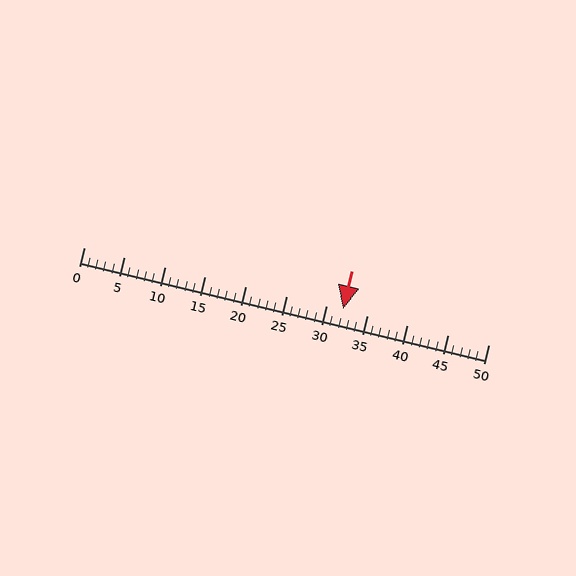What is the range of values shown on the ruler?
The ruler shows values from 0 to 50.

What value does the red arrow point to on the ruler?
The red arrow points to approximately 32.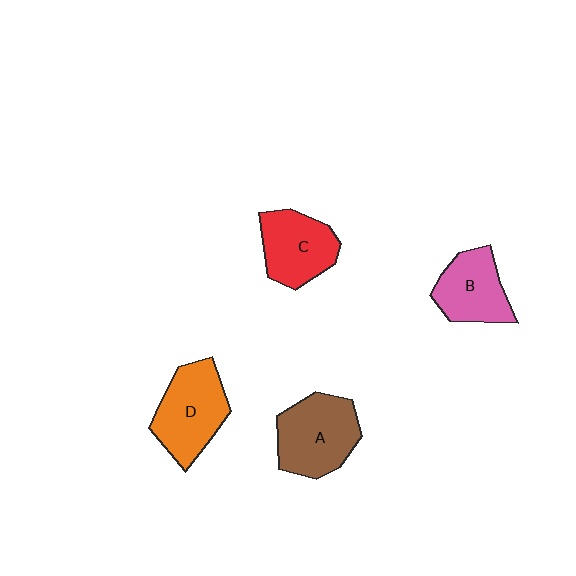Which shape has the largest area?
Shape A (brown).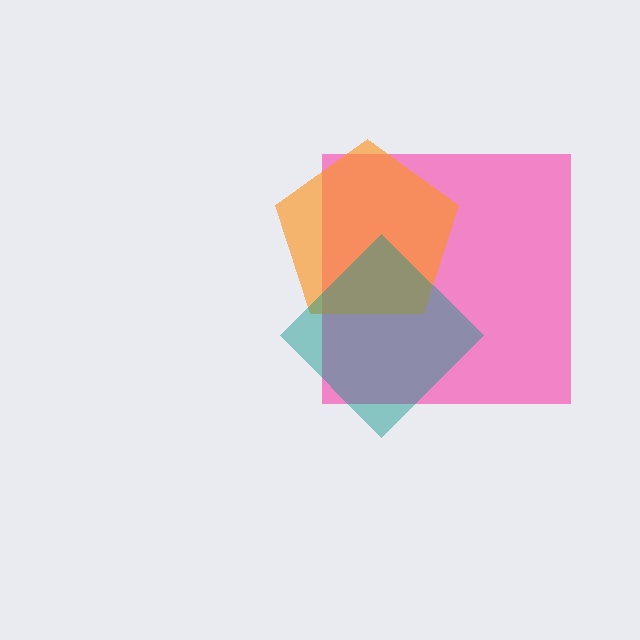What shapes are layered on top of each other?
The layered shapes are: a pink square, an orange pentagon, a teal diamond.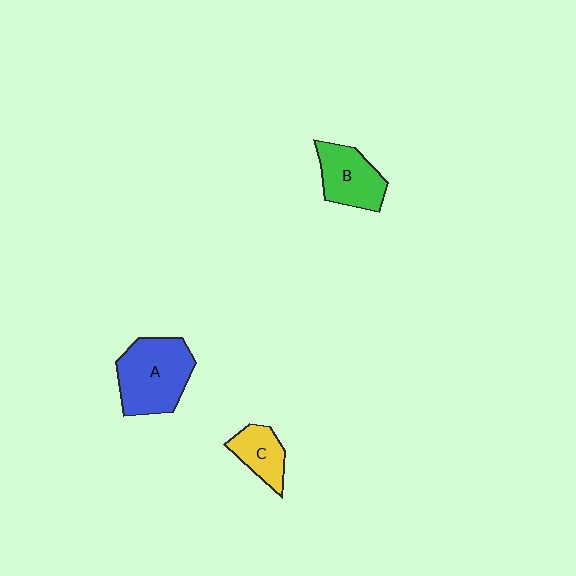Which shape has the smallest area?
Shape C (yellow).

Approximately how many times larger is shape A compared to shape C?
Approximately 2.0 times.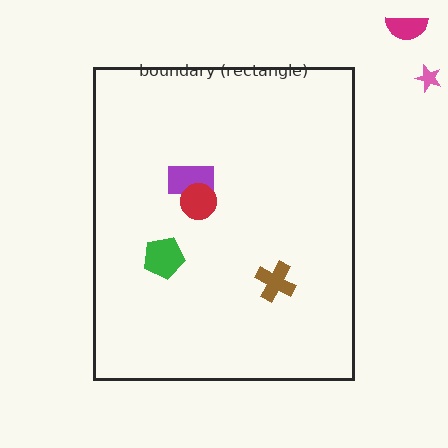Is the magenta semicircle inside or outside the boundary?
Outside.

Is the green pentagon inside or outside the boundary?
Inside.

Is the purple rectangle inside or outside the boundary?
Inside.